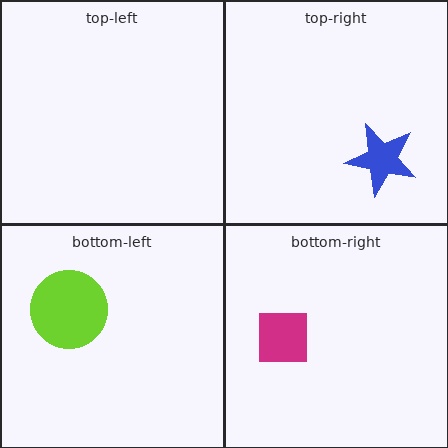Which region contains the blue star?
The top-right region.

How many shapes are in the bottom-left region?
1.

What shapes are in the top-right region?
The blue star.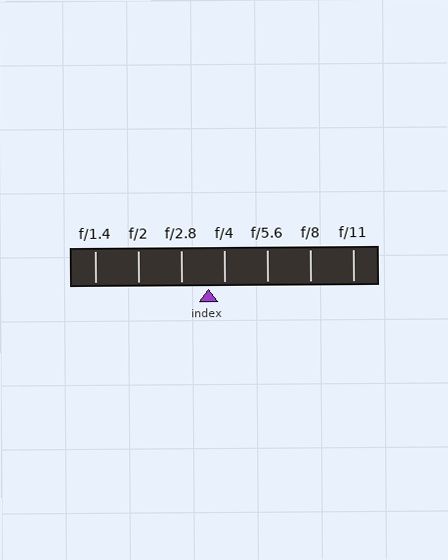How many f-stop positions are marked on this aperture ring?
There are 7 f-stop positions marked.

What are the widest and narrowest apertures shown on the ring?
The widest aperture shown is f/1.4 and the narrowest is f/11.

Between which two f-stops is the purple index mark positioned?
The index mark is between f/2.8 and f/4.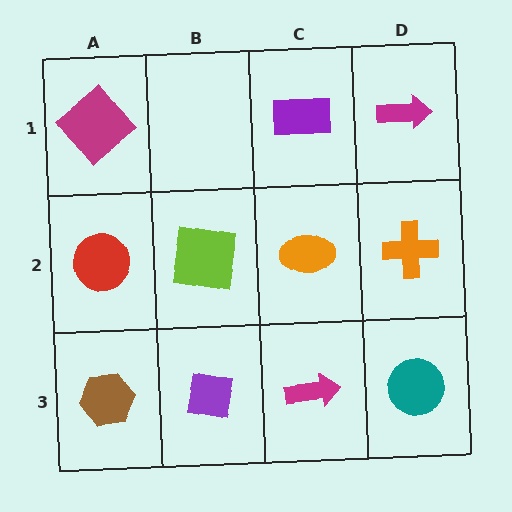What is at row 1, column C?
A purple rectangle.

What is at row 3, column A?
A brown hexagon.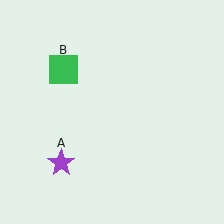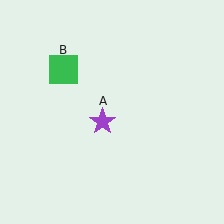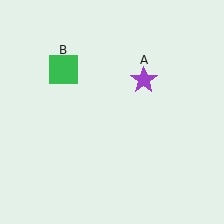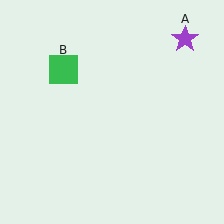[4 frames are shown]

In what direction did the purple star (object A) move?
The purple star (object A) moved up and to the right.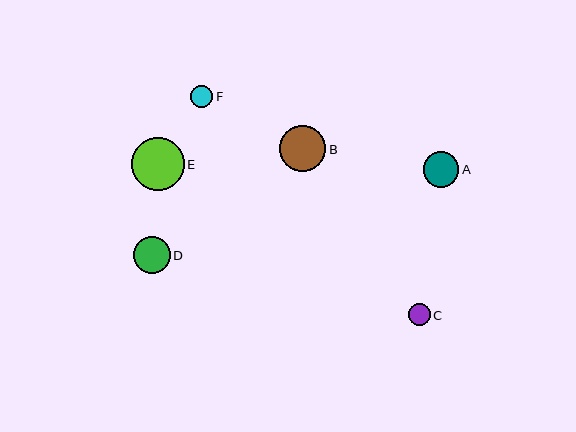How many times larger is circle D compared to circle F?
Circle D is approximately 1.7 times the size of circle F.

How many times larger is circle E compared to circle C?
Circle E is approximately 2.4 times the size of circle C.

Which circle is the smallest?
Circle C is the smallest with a size of approximately 22 pixels.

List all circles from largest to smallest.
From largest to smallest: E, B, D, A, F, C.